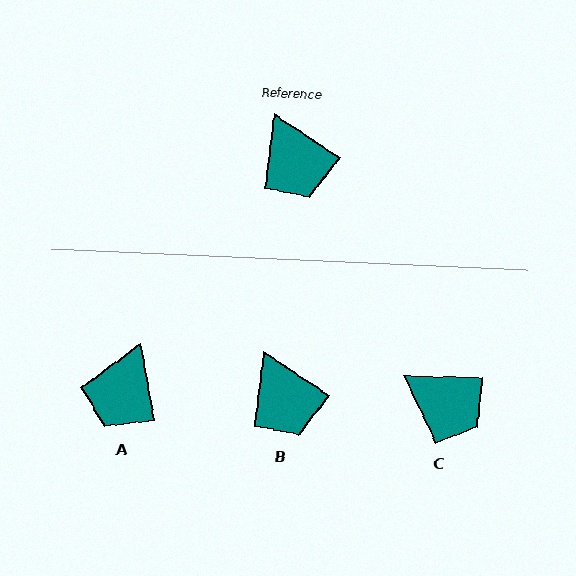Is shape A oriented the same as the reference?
No, it is off by about 46 degrees.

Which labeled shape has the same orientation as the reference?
B.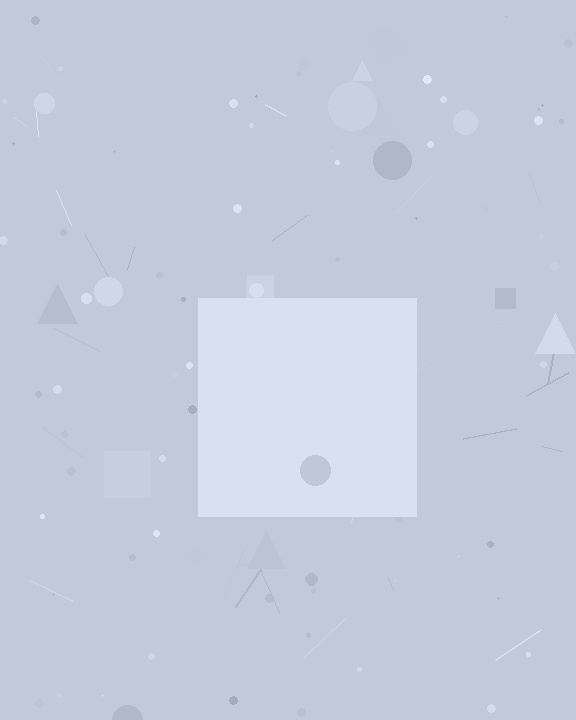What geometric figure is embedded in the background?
A square is embedded in the background.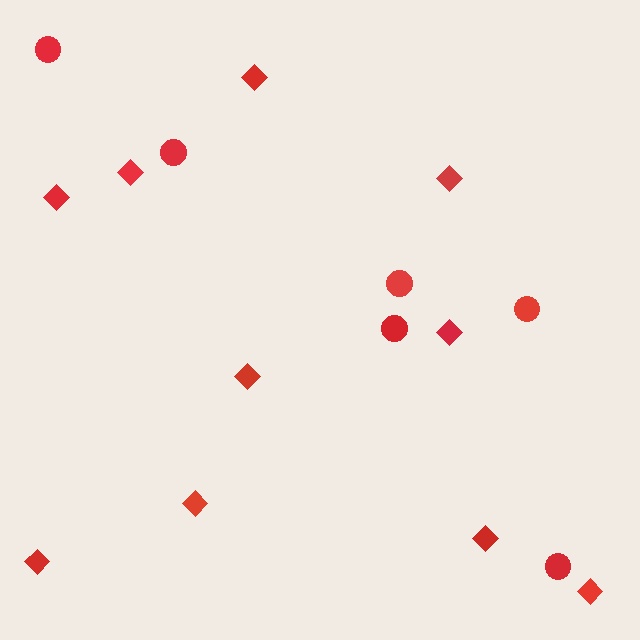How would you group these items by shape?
There are 2 groups: one group of diamonds (10) and one group of circles (6).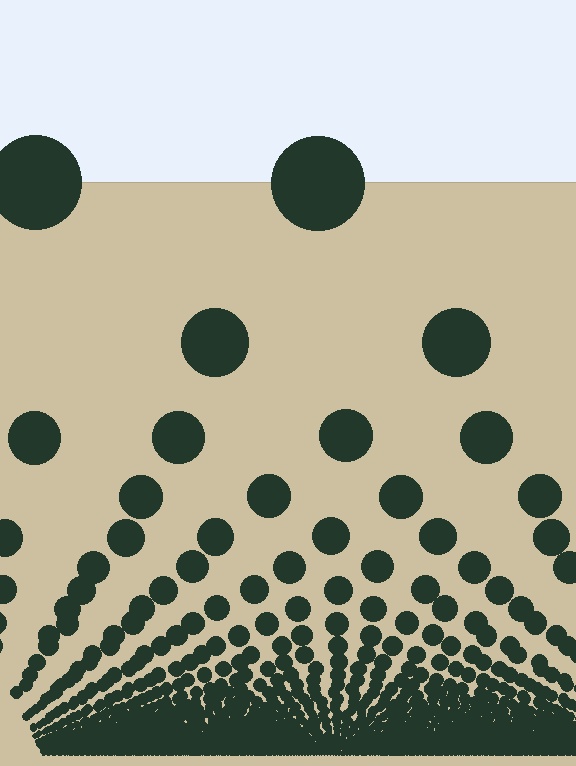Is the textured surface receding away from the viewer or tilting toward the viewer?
The surface appears to tilt toward the viewer. Texture elements get larger and sparser toward the top.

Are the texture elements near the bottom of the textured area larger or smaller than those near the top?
Smaller. The gradient is inverted — elements near the bottom are smaller and denser.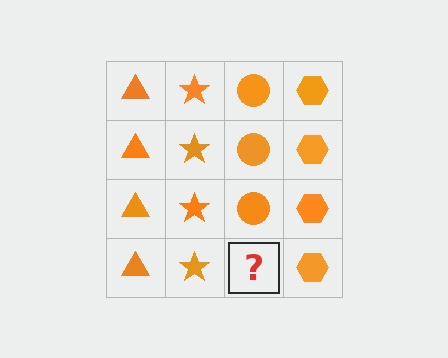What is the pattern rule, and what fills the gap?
The rule is that each column has a consistent shape. The gap should be filled with an orange circle.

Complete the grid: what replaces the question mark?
The question mark should be replaced with an orange circle.